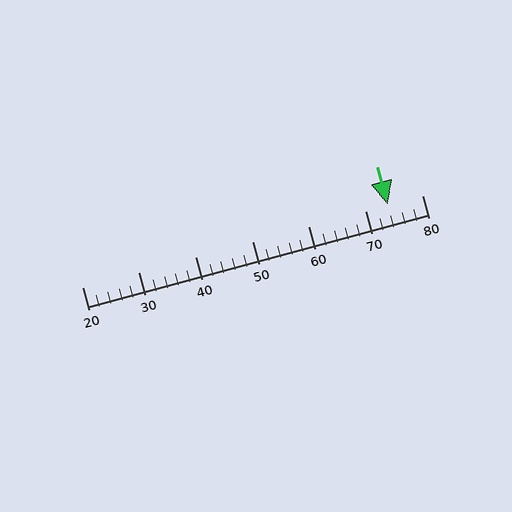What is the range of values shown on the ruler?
The ruler shows values from 20 to 80.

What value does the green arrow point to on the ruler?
The green arrow points to approximately 74.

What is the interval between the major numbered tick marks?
The major tick marks are spaced 10 units apart.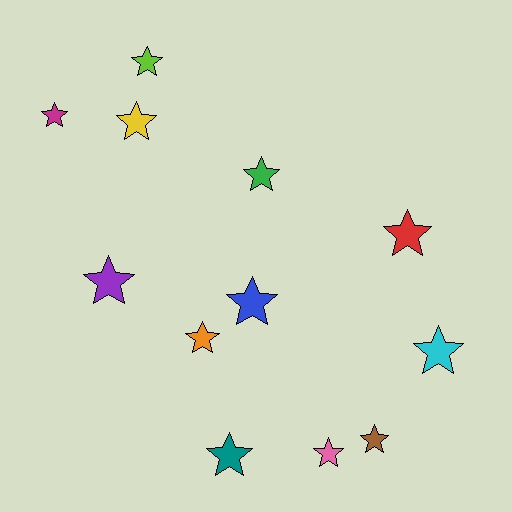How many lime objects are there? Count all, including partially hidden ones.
There is 1 lime object.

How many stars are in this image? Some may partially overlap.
There are 12 stars.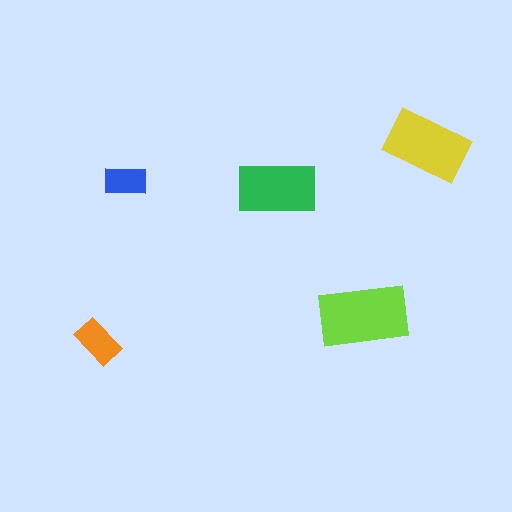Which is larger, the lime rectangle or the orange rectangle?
The lime one.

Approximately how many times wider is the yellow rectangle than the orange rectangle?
About 2 times wider.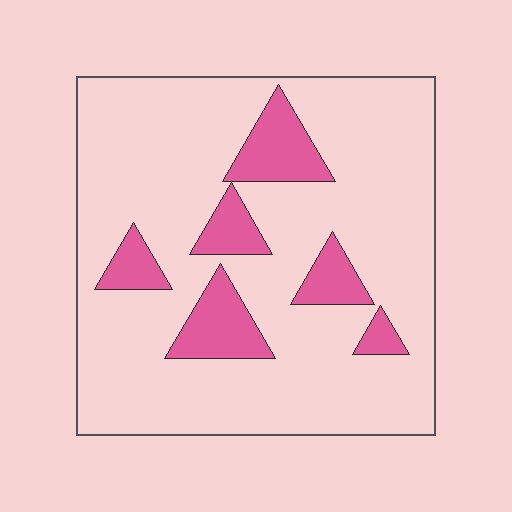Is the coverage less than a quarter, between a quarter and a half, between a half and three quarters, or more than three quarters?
Less than a quarter.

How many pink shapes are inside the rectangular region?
6.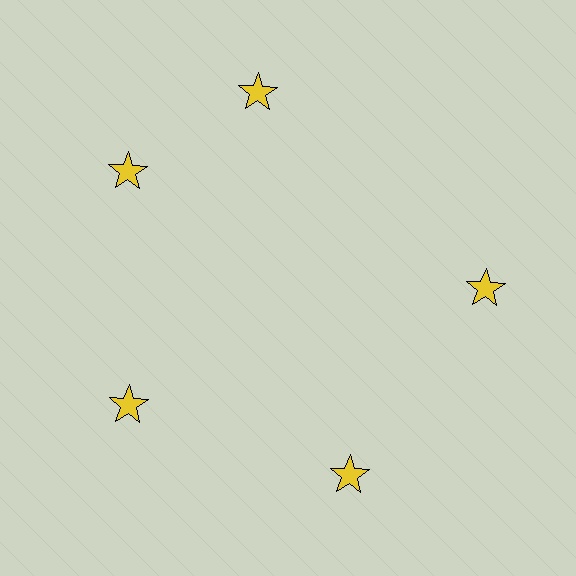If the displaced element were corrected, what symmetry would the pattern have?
It would have 5-fold rotational symmetry — the pattern would map onto itself every 72 degrees.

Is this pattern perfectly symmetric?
No. The 5 yellow stars are arranged in a ring, but one element near the 1 o'clock position is rotated out of alignment along the ring, breaking the 5-fold rotational symmetry.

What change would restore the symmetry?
The symmetry would be restored by rotating it back into even spacing with its neighbors so that all 5 stars sit at equal angles and equal distance from the center.